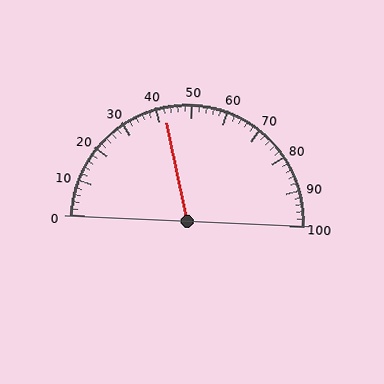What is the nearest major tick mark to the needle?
The nearest major tick mark is 40.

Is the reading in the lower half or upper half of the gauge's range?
The reading is in the lower half of the range (0 to 100).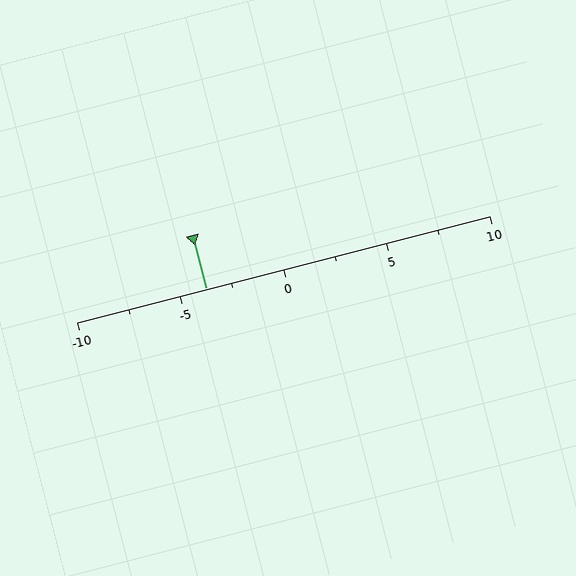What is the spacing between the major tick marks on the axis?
The major ticks are spaced 5 apart.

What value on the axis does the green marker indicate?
The marker indicates approximately -3.8.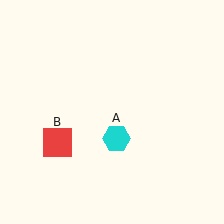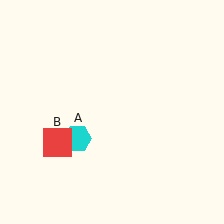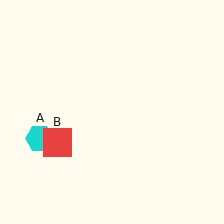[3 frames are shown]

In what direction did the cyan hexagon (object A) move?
The cyan hexagon (object A) moved left.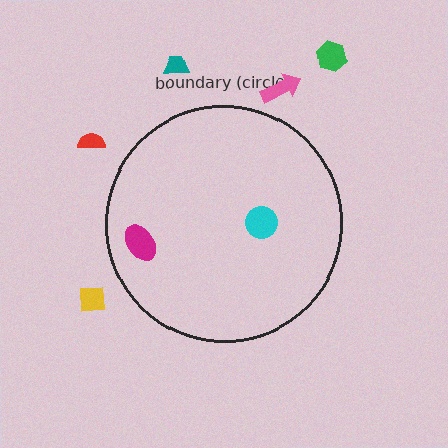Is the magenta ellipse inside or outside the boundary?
Inside.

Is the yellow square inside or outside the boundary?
Outside.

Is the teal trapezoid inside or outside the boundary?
Outside.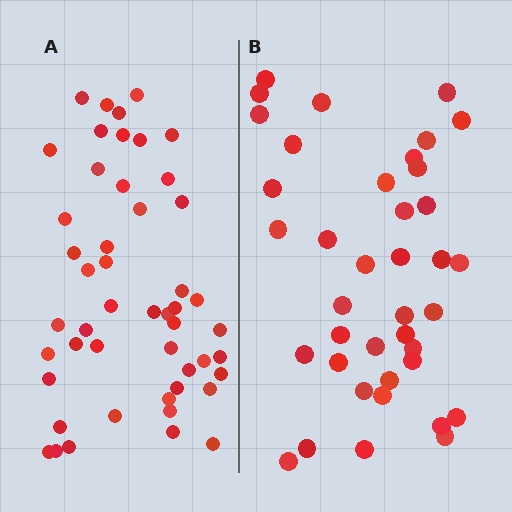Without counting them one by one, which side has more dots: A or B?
Region A (the left region) has more dots.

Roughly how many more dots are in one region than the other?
Region A has roughly 10 or so more dots than region B.